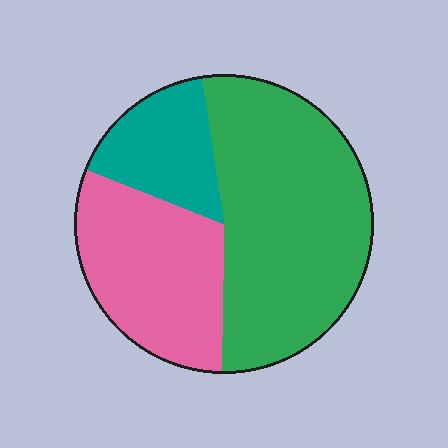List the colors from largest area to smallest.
From largest to smallest: green, pink, teal.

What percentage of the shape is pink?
Pink covers about 30% of the shape.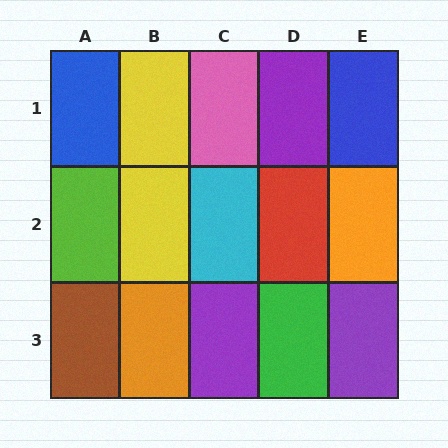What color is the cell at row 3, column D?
Green.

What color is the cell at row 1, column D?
Purple.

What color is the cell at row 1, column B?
Yellow.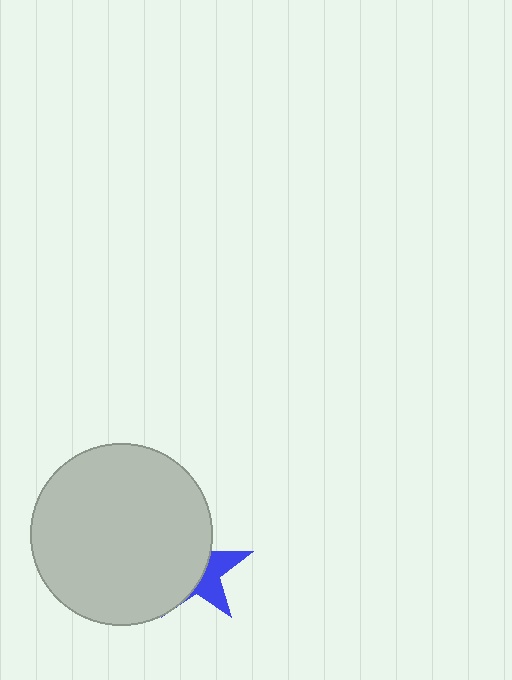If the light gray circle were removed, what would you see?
You would see the complete blue star.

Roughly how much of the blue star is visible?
A small part of it is visible (roughly 36%).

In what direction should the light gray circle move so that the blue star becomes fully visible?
The light gray circle should move left. That is the shortest direction to clear the overlap and leave the blue star fully visible.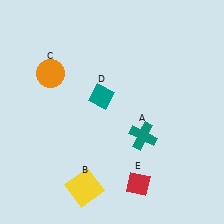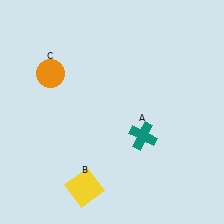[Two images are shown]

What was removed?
The red diamond (E), the teal diamond (D) were removed in Image 2.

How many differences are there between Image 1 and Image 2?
There are 2 differences between the two images.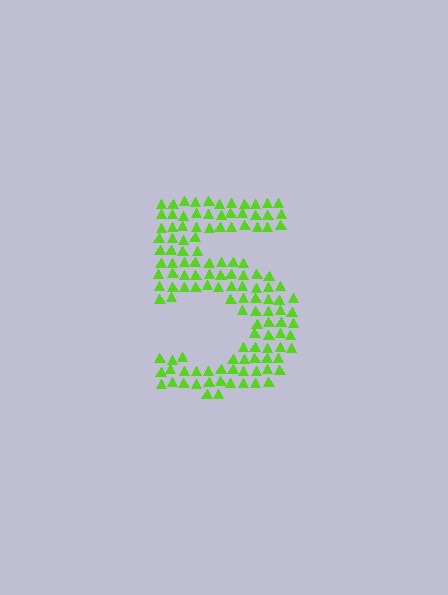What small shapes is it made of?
It is made of small triangles.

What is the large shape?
The large shape is the digit 5.